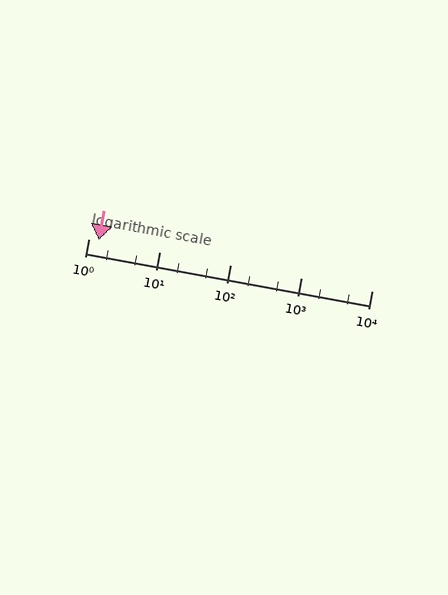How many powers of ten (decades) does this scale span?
The scale spans 4 decades, from 1 to 10000.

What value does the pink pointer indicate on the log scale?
The pointer indicates approximately 1.4.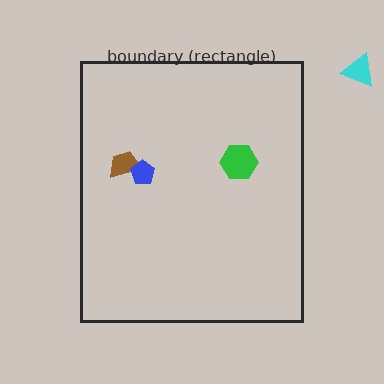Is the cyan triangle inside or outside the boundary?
Outside.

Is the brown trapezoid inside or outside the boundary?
Inside.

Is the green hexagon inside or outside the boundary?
Inside.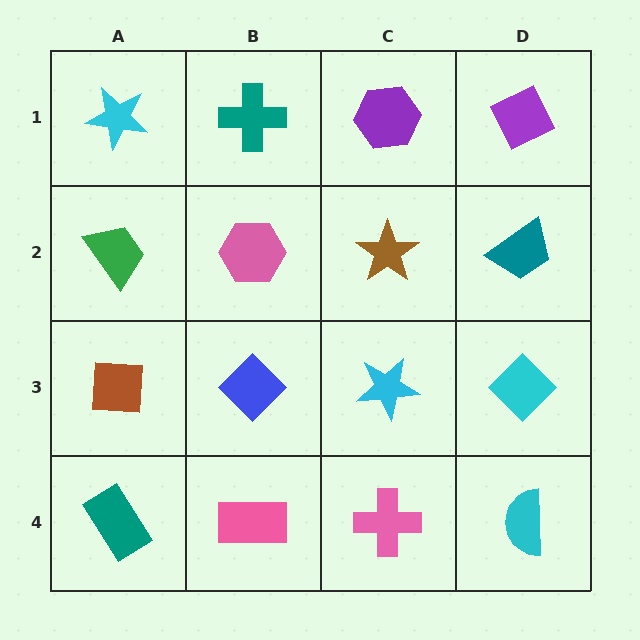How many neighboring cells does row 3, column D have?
3.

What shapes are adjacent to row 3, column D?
A teal trapezoid (row 2, column D), a cyan semicircle (row 4, column D), a cyan star (row 3, column C).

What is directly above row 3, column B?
A pink hexagon.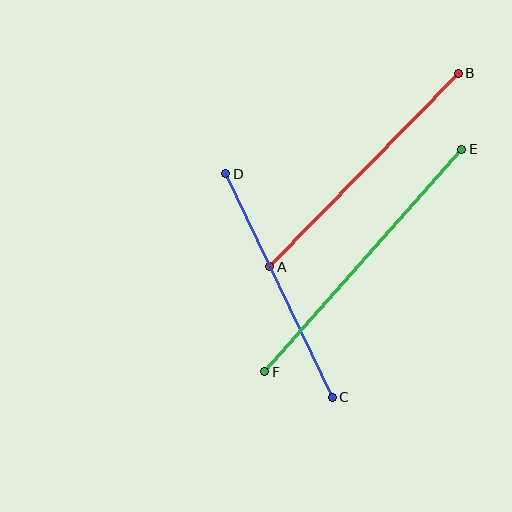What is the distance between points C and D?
The distance is approximately 247 pixels.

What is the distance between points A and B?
The distance is approximately 270 pixels.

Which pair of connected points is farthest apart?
Points E and F are farthest apart.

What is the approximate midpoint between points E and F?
The midpoint is at approximately (363, 260) pixels.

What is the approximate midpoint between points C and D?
The midpoint is at approximately (279, 286) pixels.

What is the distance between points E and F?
The distance is approximately 297 pixels.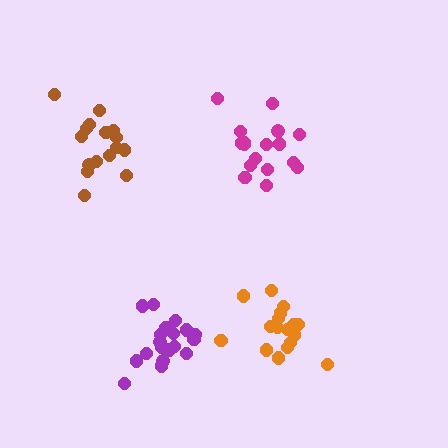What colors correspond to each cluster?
The clusters are colored: purple, magenta, brown, orange.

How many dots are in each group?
Group 1: 19 dots, Group 2: 18 dots, Group 3: 16 dots, Group 4: 18 dots (71 total).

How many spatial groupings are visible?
There are 4 spatial groupings.